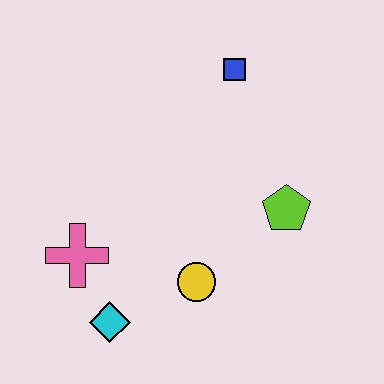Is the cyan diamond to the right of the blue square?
No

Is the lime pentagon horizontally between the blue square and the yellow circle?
No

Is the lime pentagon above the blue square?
No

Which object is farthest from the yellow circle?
The blue square is farthest from the yellow circle.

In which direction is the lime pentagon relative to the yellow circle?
The lime pentagon is to the right of the yellow circle.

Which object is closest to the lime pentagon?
The yellow circle is closest to the lime pentagon.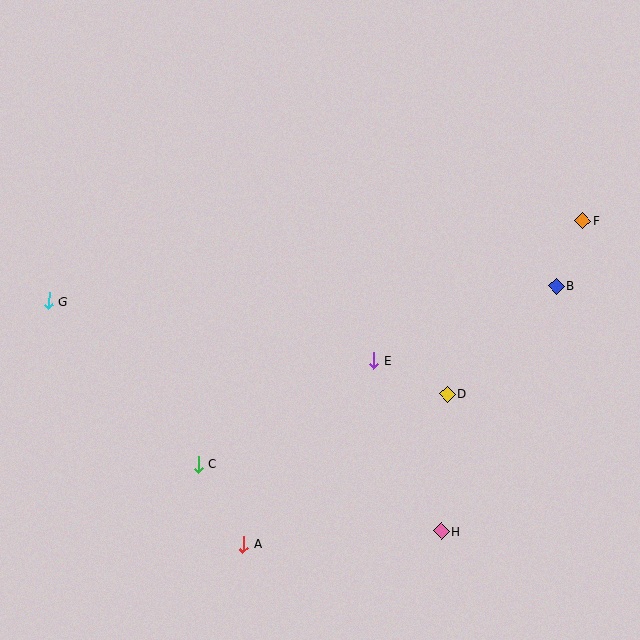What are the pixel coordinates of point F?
Point F is at (583, 221).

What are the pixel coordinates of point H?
Point H is at (441, 531).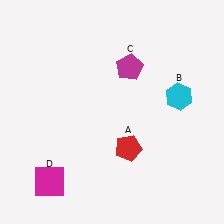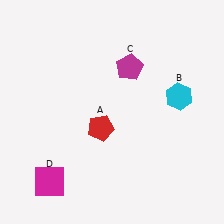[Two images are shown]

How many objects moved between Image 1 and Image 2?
1 object moved between the two images.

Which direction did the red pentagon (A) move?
The red pentagon (A) moved left.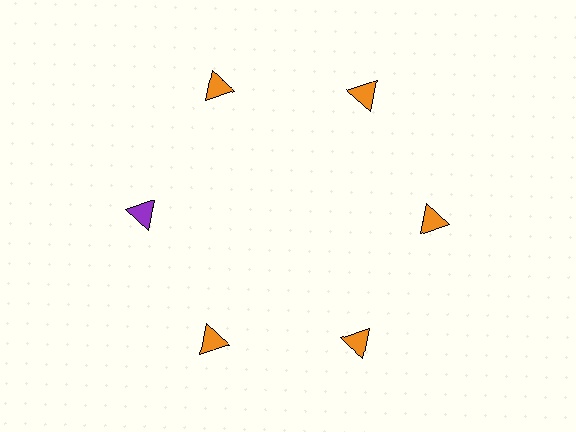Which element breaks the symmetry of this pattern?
The purple triangle at roughly the 9 o'clock position breaks the symmetry. All other shapes are orange triangles.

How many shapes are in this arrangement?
There are 6 shapes arranged in a ring pattern.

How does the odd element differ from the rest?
It has a different color: purple instead of orange.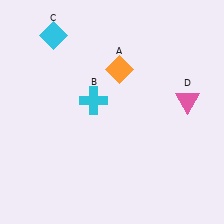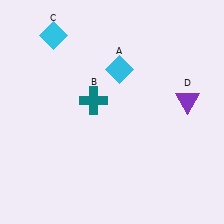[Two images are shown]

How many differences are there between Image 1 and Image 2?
There are 3 differences between the two images.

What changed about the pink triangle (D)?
In Image 1, D is pink. In Image 2, it changed to purple.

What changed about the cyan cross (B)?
In Image 1, B is cyan. In Image 2, it changed to teal.